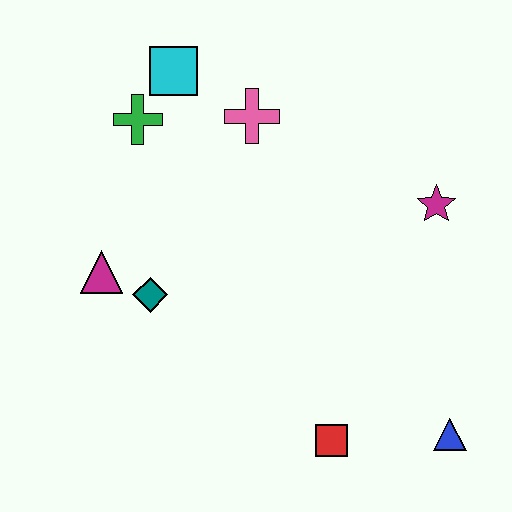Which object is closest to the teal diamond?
The magenta triangle is closest to the teal diamond.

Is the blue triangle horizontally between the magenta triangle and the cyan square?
No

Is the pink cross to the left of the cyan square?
No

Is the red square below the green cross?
Yes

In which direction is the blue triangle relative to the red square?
The blue triangle is to the right of the red square.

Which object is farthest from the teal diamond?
The blue triangle is farthest from the teal diamond.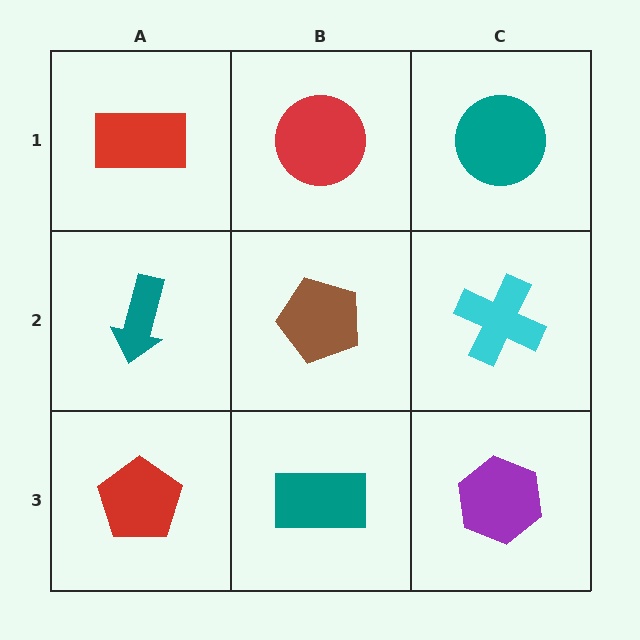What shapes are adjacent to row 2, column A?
A red rectangle (row 1, column A), a red pentagon (row 3, column A), a brown pentagon (row 2, column B).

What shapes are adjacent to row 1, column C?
A cyan cross (row 2, column C), a red circle (row 1, column B).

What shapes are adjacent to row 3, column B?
A brown pentagon (row 2, column B), a red pentagon (row 3, column A), a purple hexagon (row 3, column C).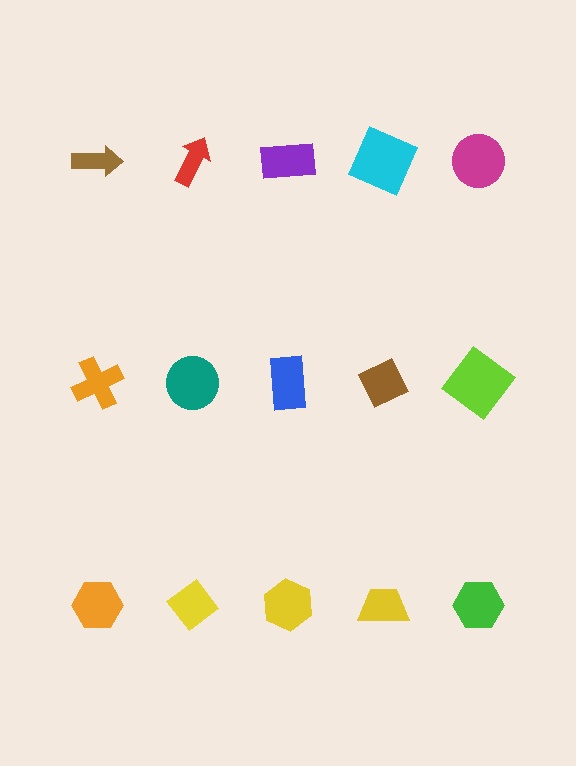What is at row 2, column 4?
A brown diamond.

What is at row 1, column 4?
A cyan square.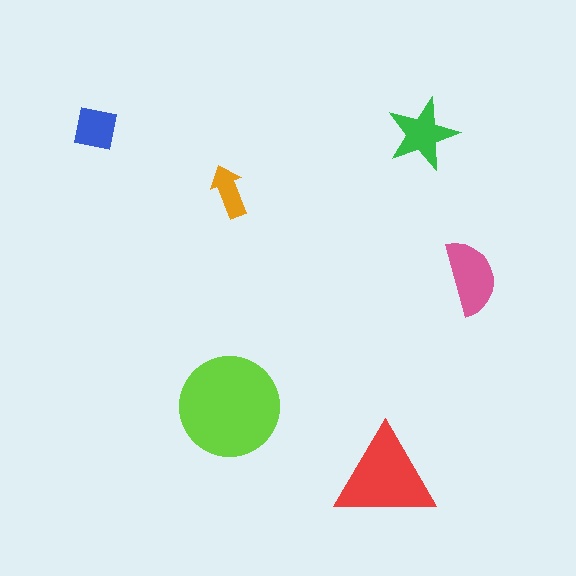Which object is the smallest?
The orange arrow.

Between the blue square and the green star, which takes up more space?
The green star.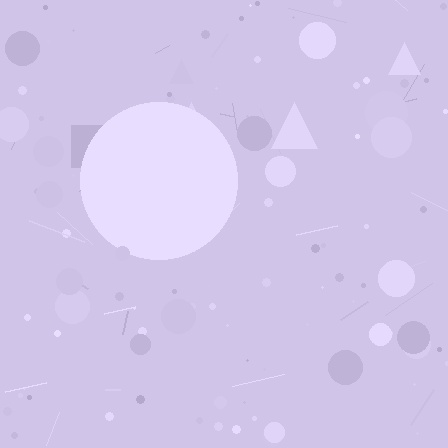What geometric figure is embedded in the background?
A circle is embedded in the background.